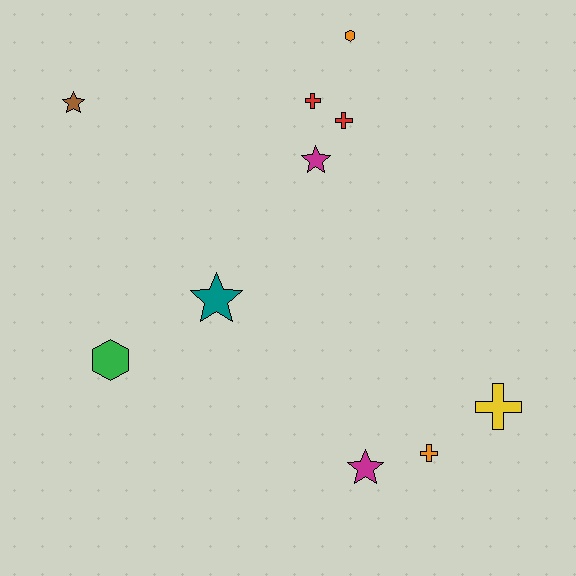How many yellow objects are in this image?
There is 1 yellow object.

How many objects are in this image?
There are 10 objects.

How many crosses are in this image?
There are 4 crosses.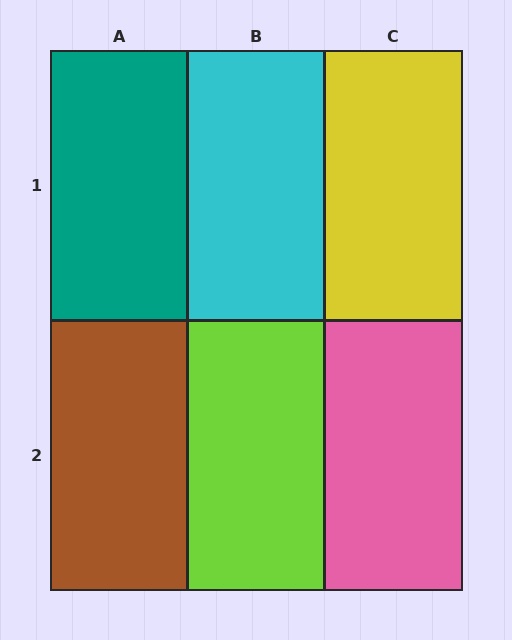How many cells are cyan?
1 cell is cyan.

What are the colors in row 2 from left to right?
Brown, lime, pink.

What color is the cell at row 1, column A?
Teal.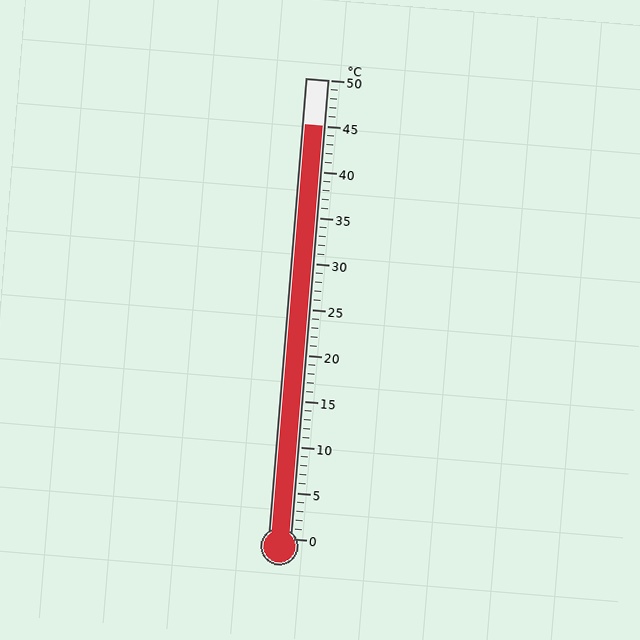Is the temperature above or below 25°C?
The temperature is above 25°C.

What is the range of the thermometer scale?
The thermometer scale ranges from 0°C to 50°C.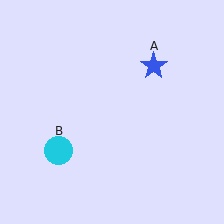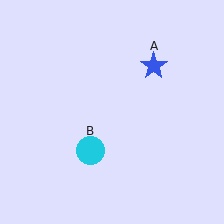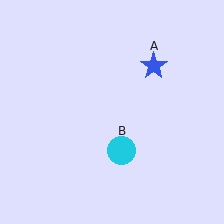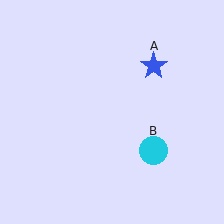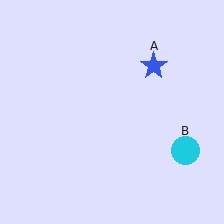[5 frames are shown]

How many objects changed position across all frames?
1 object changed position: cyan circle (object B).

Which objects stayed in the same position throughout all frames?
Blue star (object A) remained stationary.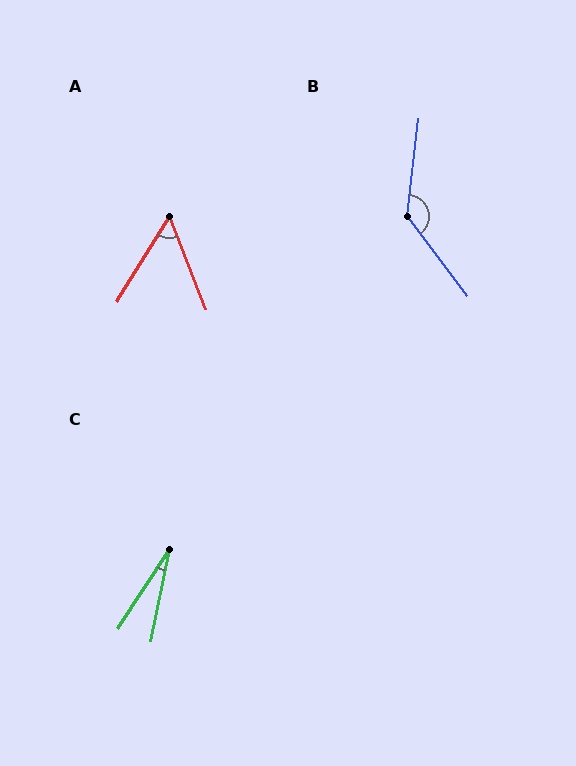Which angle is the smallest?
C, at approximately 21 degrees.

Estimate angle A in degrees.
Approximately 53 degrees.